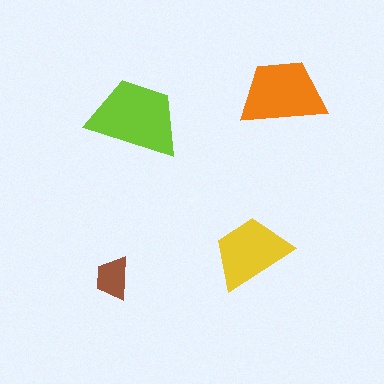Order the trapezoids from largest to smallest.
the lime one, the orange one, the yellow one, the brown one.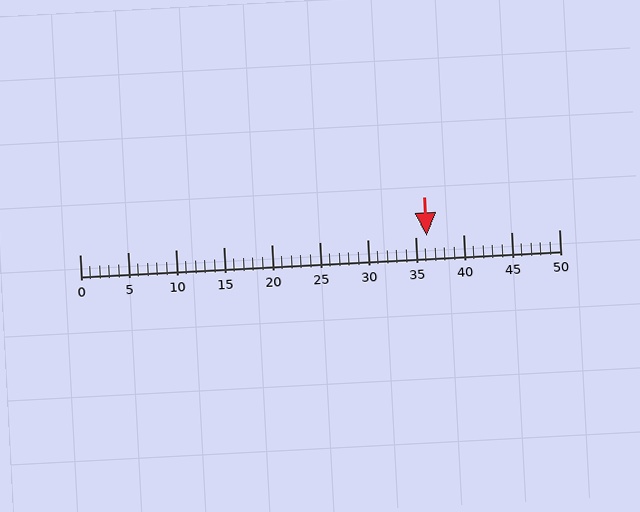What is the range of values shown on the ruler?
The ruler shows values from 0 to 50.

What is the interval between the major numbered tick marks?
The major tick marks are spaced 5 units apart.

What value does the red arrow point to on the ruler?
The red arrow points to approximately 36.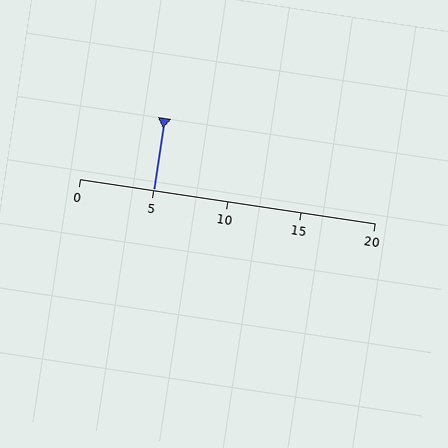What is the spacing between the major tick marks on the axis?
The major ticks are spaced 5 apart.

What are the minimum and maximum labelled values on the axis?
The axis runs from 0 to 20.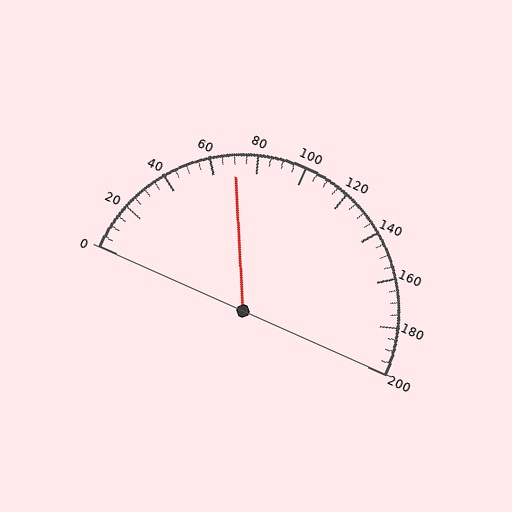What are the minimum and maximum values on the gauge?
The gauge ranges from 0 to 200.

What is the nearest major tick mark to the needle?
The nearest major tick mark is 80.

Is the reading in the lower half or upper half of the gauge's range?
The reading is in the lower half of the range (0 to 200).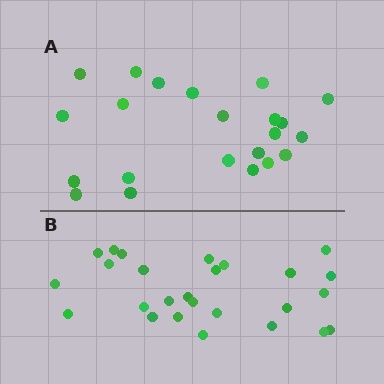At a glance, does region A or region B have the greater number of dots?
Region B (the bottom region) has more dots.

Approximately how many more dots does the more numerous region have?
Region B has about 4 more dots than region A.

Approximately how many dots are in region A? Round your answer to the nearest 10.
About 20 dots. (The exact count is 22, which rounds to 20.)